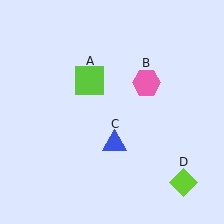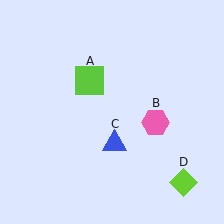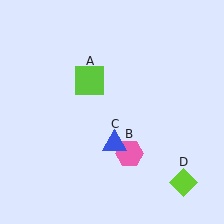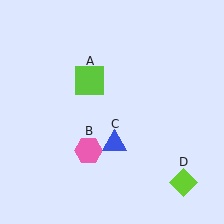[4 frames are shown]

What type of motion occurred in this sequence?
The pink hexagon (object B) rotated clockwise around the center of the scene.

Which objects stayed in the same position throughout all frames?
Lime square (object A) and blue triangle (object C) and lime diamond (object D) remained stationary.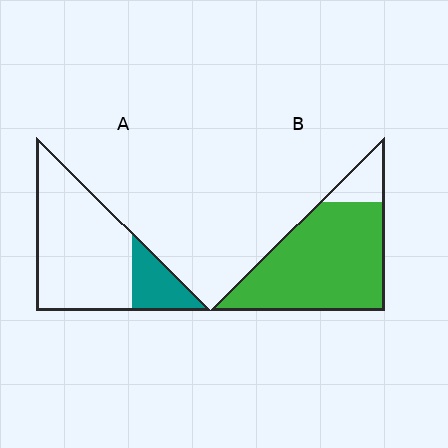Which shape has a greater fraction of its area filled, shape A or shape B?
Shape B.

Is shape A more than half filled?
No.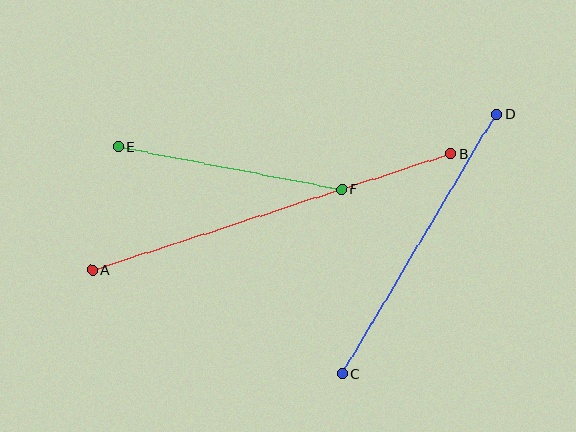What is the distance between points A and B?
The distance is approximately 377 pixels.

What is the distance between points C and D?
The distance is approximately 302 pixels.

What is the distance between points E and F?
The distance is approximately 227 pixels.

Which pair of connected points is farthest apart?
Points A and B are farthest apart.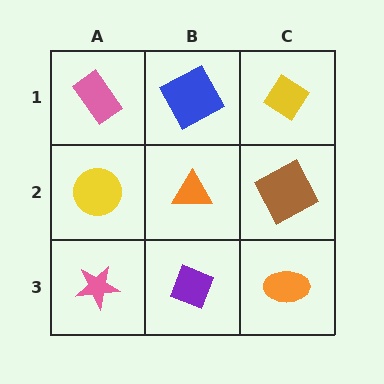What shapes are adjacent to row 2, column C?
A yellow diamond (row 1, column C), an orange ellipse (row 3, column C), an orange triangle (row 2, column B).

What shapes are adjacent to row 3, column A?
A yellow circle (row 2, column A), a purple diamond (row 3, column B).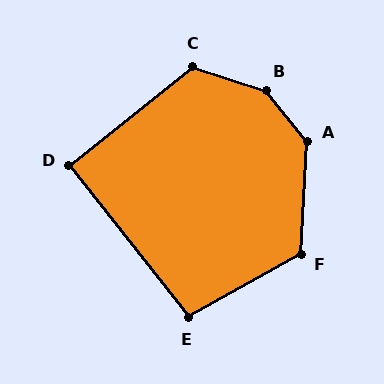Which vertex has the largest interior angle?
B, at approximately 147 degrees.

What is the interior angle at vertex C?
Approximately 123 degrees (obtuse).